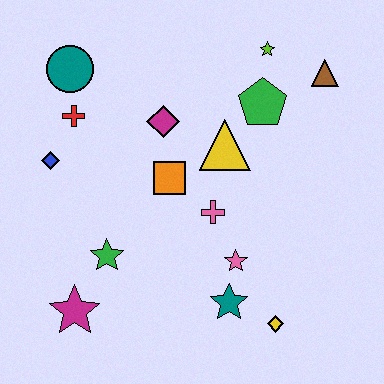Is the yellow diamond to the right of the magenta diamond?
Yes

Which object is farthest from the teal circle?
The yellow diamond is farthest from the teal circle.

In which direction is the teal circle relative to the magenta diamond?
The teal circle is to the left of the magenta diamond.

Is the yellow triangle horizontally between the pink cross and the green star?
No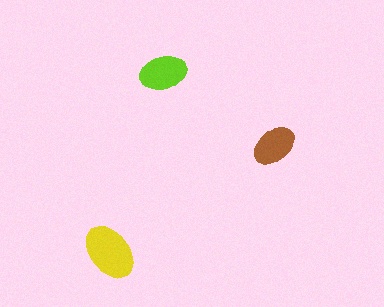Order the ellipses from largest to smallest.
the yellow one, the lime one, the brown one.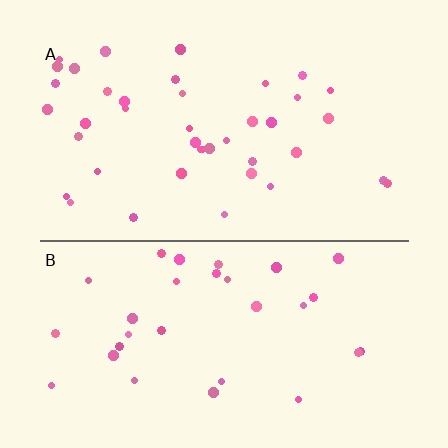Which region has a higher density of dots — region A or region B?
A (the top).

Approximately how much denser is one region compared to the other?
Approximately 1.3× — region A over region B.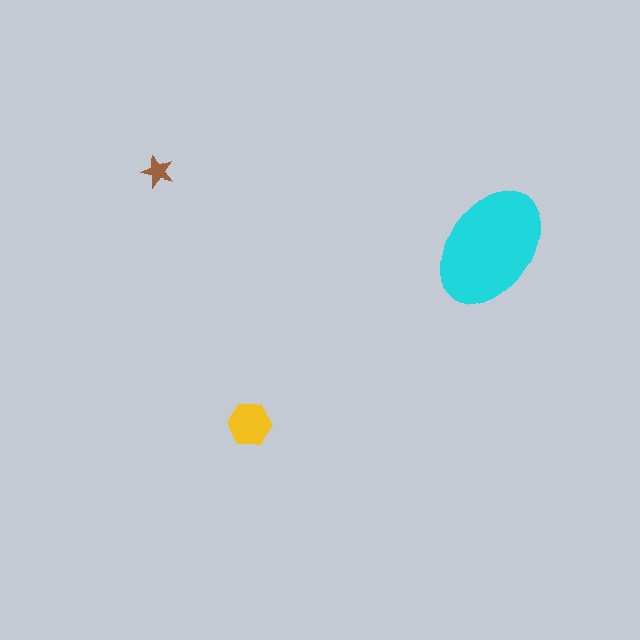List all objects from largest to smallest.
The cyan ellipse, the yellow hexagon, the brown star.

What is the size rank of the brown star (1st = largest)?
3rd.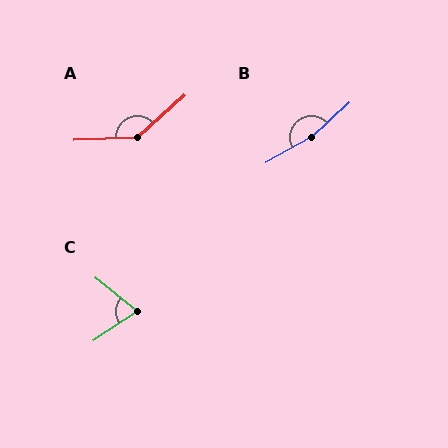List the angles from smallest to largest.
C (72°), A (141°), B (167°).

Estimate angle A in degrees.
Approximately 141 degrees.